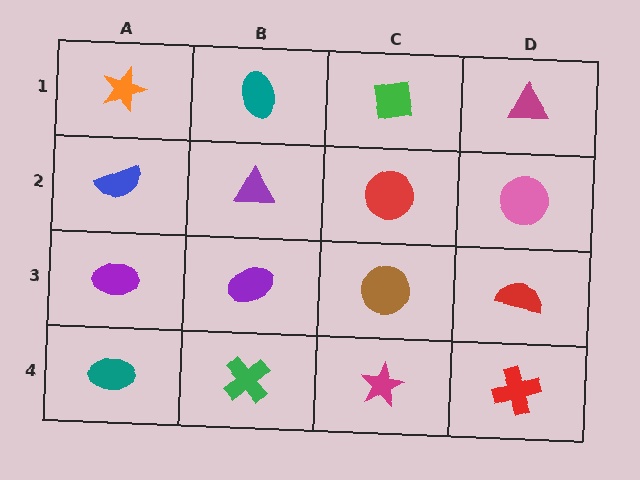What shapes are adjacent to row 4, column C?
A brown circle (row 3, column C), a green cross (row 4, column B), a red cross (row 4, column D).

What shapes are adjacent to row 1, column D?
A pink circle (row 2, column D), a green square (row 1, column C).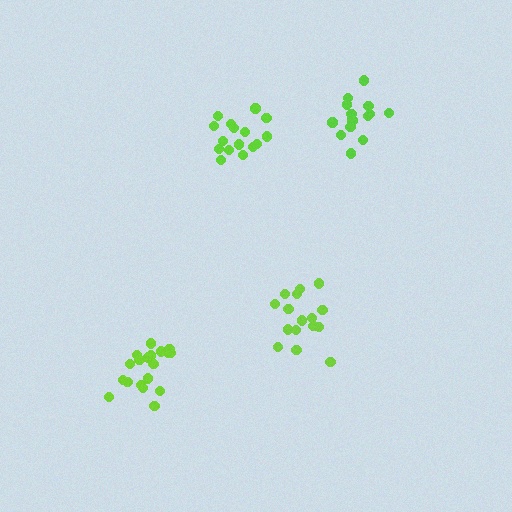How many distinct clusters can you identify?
There are 4 distinct clusters.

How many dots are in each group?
Group 1: 16 dots, Group 2: 16 dots, Group 3: 19 dots, Group 4: 15 dots (66 total).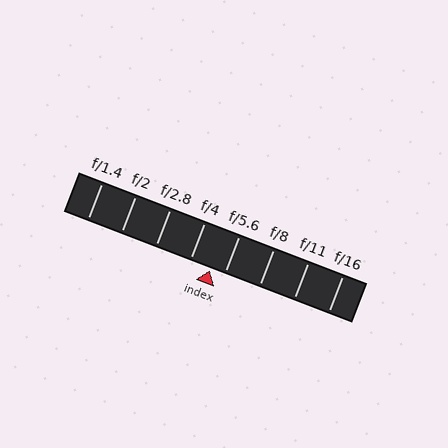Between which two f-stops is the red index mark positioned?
The index mark is between f/4 and f/5.6.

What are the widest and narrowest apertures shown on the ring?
The widest aperture shown is f/1.4 and the narrowest is f/16.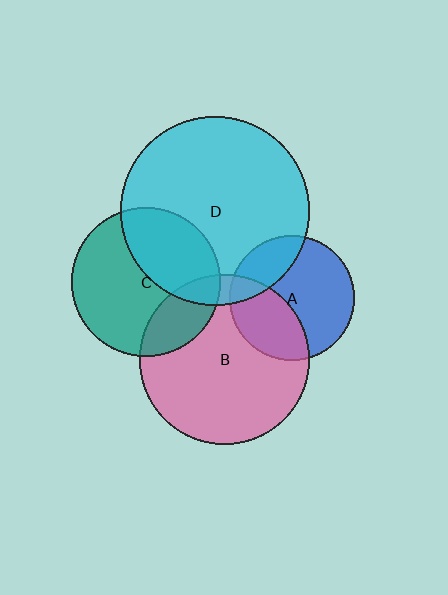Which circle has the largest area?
Circle D (cyan).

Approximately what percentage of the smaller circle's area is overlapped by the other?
Approximately 10%.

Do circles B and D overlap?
Yes.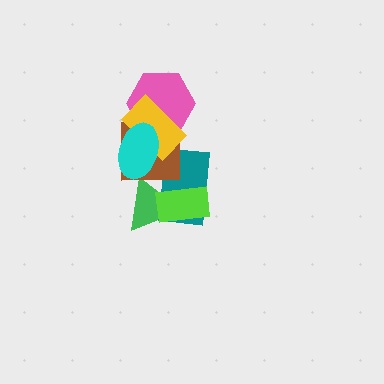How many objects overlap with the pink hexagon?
3 objects overlap with the pink hexagon.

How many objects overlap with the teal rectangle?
4 objects overlap with the teal rectangle.